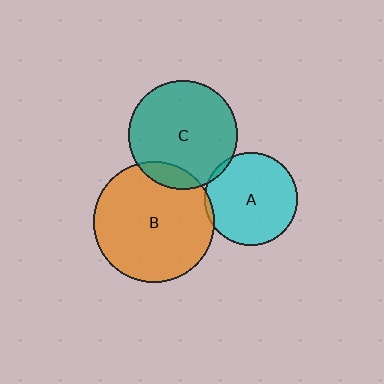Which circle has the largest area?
Circle B (orange).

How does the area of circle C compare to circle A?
Approximately 1.4 times.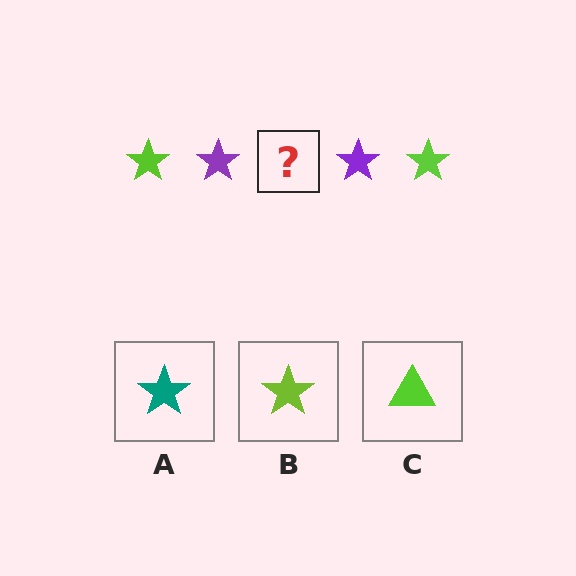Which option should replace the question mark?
Option B.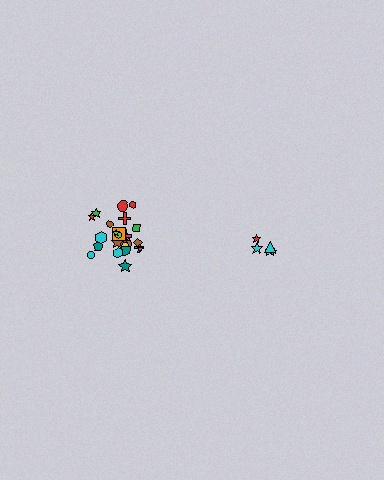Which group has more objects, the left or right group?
The left group.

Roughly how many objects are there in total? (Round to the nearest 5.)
Roughly 30 objects in total.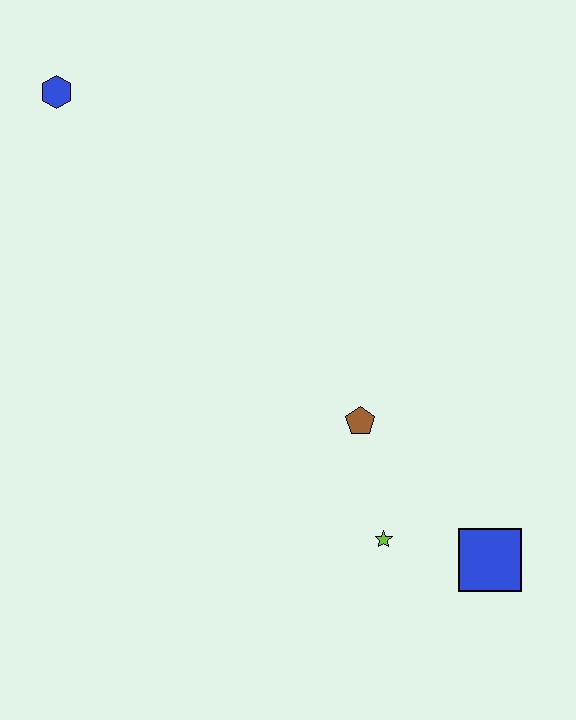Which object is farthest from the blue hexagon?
The blue square is farthest from the blue hexagon.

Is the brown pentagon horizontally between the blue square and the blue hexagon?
Yes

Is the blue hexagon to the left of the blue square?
Yes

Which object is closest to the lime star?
The blue square is closest to the lime star.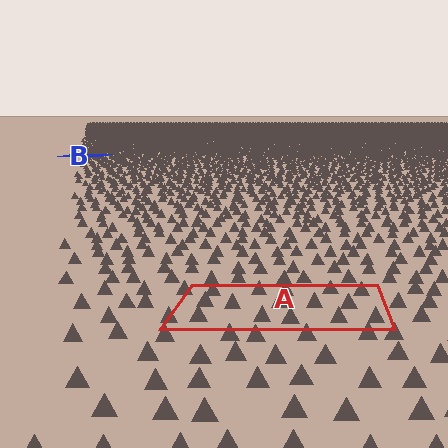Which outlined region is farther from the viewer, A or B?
Region B is farther from the viewer — the texture elements inside it appear smaller and more densely packed.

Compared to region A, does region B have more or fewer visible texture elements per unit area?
Region B has more texture elements per unit area — they are packed more densely because it is farther away.